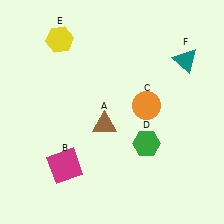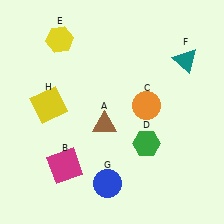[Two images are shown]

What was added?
A blue circle (G), a yellow square (H) were added in Image 2.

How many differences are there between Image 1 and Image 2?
There are 2 differences between the two images.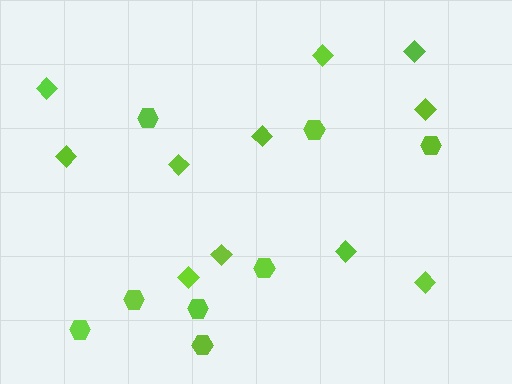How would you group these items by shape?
There are 2 groups: one group of hexagons (8) and one group of diamonds (11).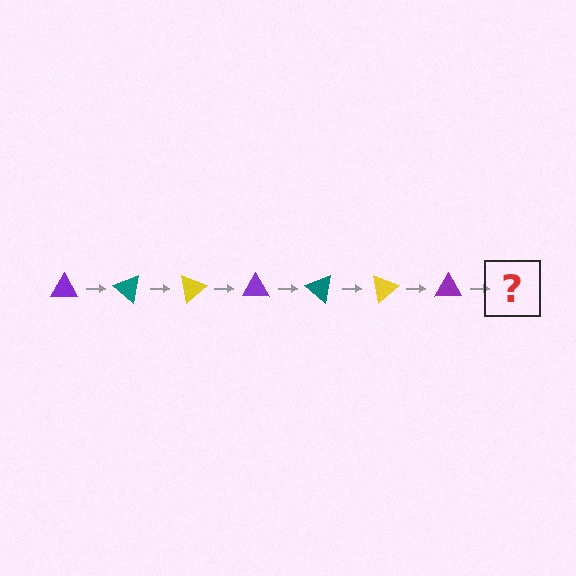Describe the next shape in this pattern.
It should be a teal triangle, rotated 280 degrees from the start.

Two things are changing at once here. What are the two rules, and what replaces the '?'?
The two rules are that it rotates 40 degrees each step and the color cycles through purple, teal, and yellow. The '?' should be a teal triangle, rotated 280 degrees from the start.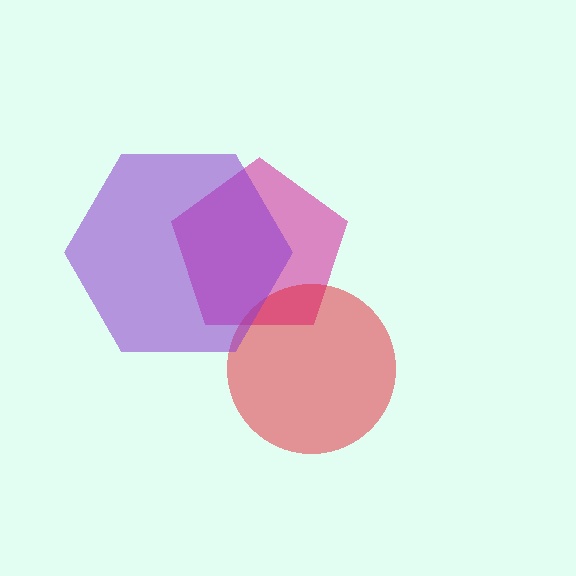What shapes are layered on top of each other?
The layered shapes are: a magenta pentagon, a red circle, a purple hexagon.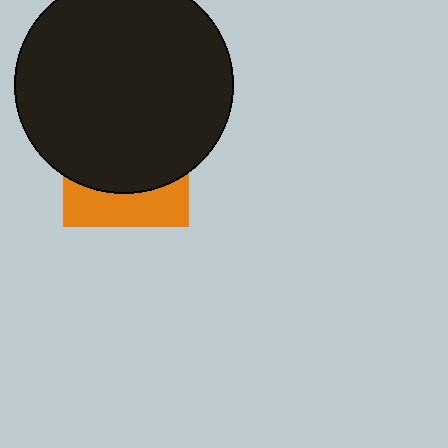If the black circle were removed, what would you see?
You would see the complete orange square.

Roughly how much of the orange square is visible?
A small part of it is visible (roughly 31%).